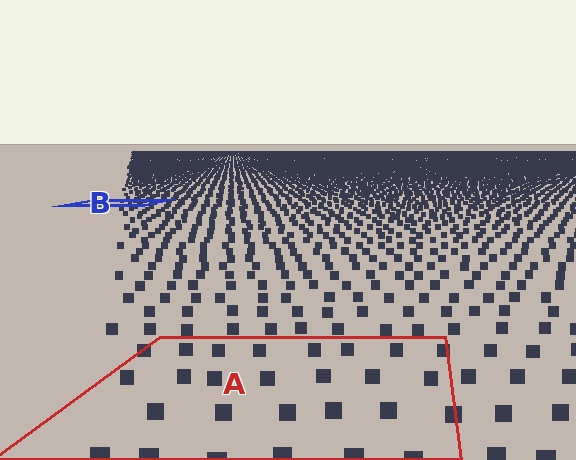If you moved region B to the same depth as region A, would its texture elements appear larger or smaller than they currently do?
They would appear larger. At a closer depth, the same texture elements are projected at a bigger on-screen size.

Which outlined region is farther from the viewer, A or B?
Region B is farther from the viewer — the texture elements inside it appear smaller and more densely packed.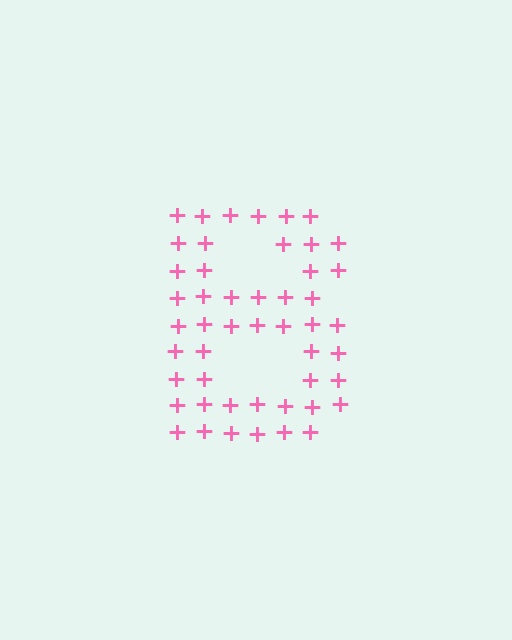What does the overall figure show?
The overall figure shows the letter B.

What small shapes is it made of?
It is made of small plus signs.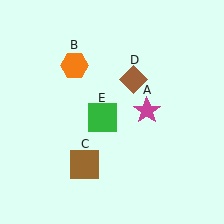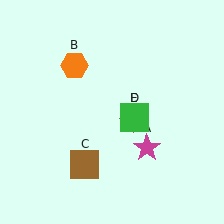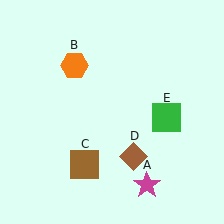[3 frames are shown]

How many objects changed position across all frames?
3 objects changed position: magenta star (object A), brown diamond (object D), green square (object E).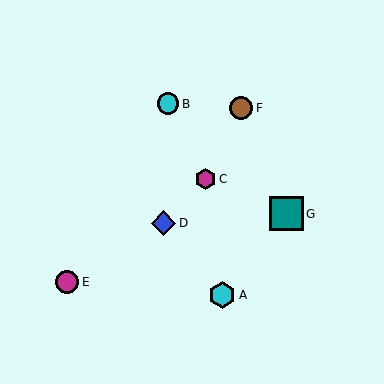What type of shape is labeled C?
Shape C is a magenta hexagon.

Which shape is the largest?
The teal square (labeled G) is the largest.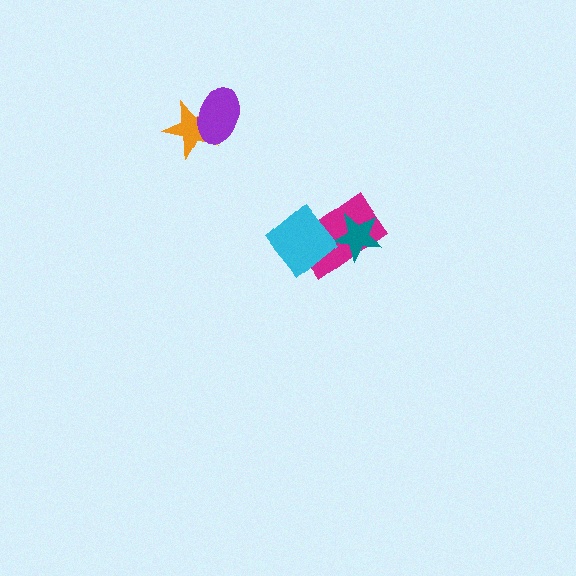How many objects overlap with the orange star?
1 object overlaps with the orange star.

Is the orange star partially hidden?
Yes, it is partially covered by another shape.